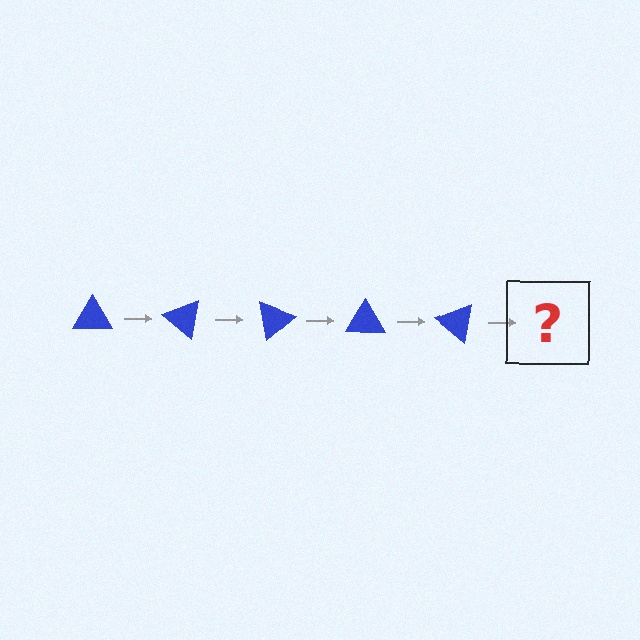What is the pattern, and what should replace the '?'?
The pattern is that the triangle rotates 40 degrees each step. The '?' should be a blue triangle rotated 200 degrees.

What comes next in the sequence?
The next element should be a blue triangle rotated 200 degrees.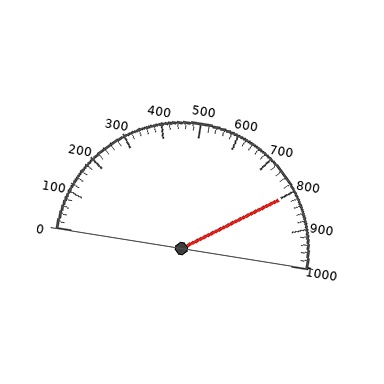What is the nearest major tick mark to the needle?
The nearest major tick mark is 800.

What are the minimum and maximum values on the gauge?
The gauge ranges from 0 to 1000.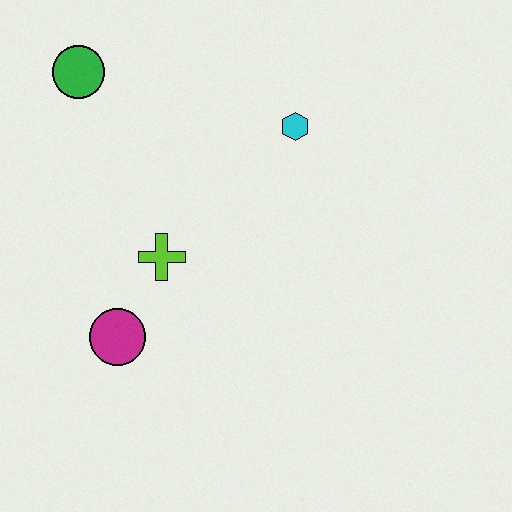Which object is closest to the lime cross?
The magenta circle is closest to the lime cross.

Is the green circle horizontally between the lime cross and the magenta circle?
No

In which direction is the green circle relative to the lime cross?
The green circle is above the lime cross.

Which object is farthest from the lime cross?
The green circle is farthest from the lime cross.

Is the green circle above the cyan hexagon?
Yes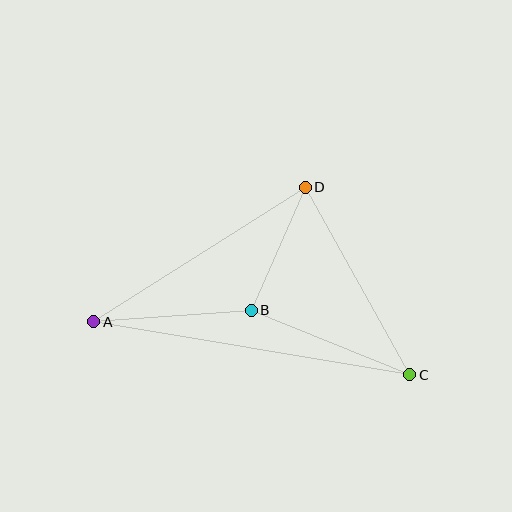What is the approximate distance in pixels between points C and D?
The distance between C and D is approximately 214 pixels.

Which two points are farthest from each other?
Points A and C are farthest from each other.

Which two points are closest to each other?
Points B and D are closest to each other.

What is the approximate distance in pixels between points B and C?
The distance between B and C is approximately 171 pixels.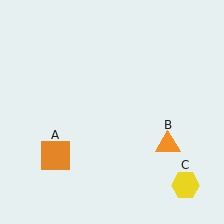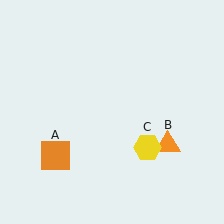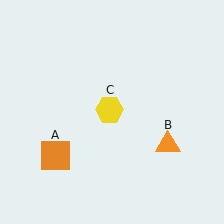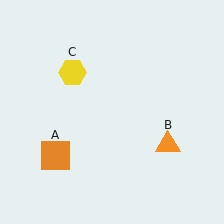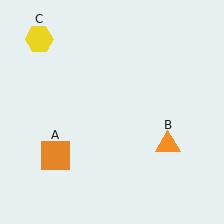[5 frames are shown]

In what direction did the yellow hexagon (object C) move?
The yellow hexagon (object C) moved up and to the left.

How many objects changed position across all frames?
1 object changed position: yellow hexagon (object C).